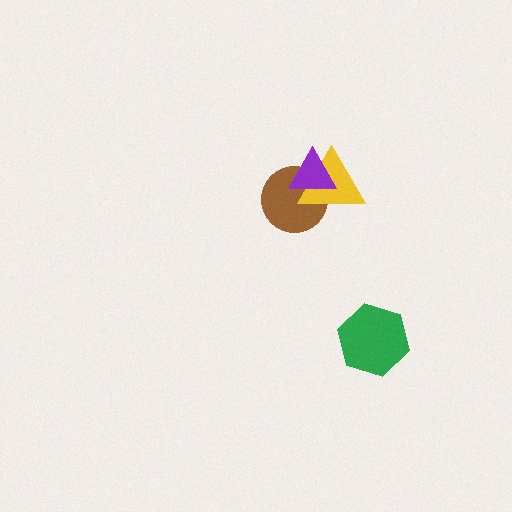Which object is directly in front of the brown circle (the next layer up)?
The yellow triangle is directly in front of the brown circle.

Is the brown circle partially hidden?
Yes, it is partially covered by another shape.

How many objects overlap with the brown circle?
2 objects overlap with the brown circle.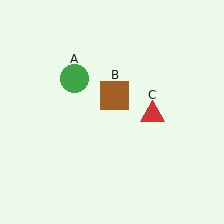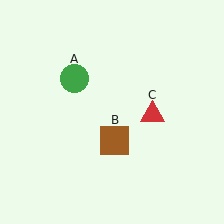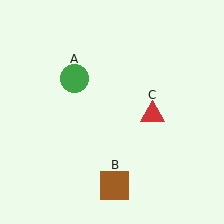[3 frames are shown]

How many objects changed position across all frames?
1 object changed position: brown square (object B).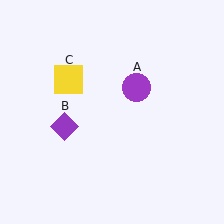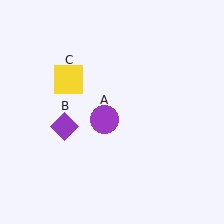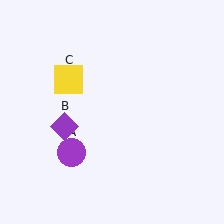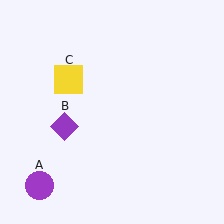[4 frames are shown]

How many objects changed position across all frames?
1 object changed position: purple circle (object A).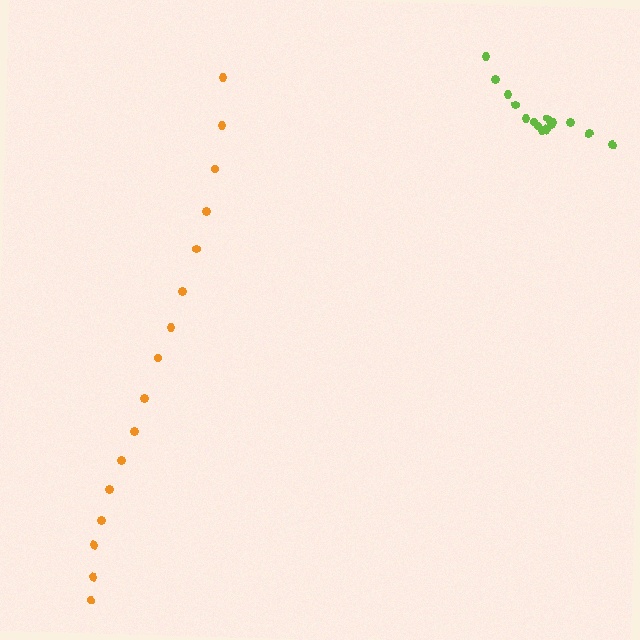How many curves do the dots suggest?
There are 2 distinct paths.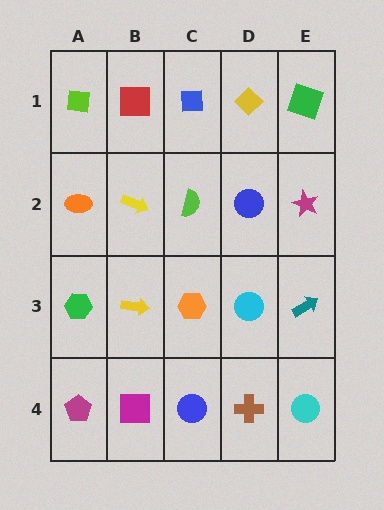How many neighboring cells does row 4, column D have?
3.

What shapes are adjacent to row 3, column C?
A lime semicircle (row 2, column C), a blue circle (row 4, column C), a yellow arrow (row 3, column B), a cyan circle (row 3, column D).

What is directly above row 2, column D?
A yellow diamond.